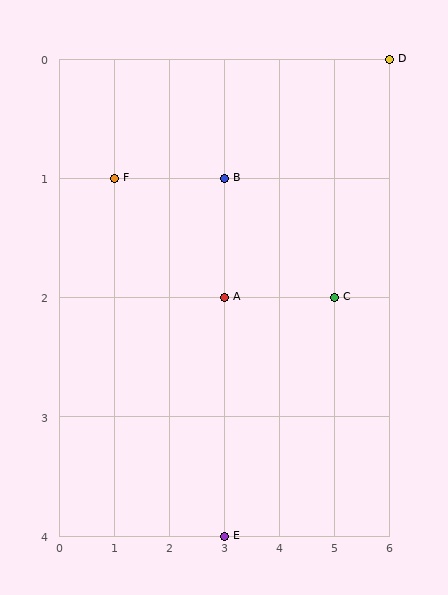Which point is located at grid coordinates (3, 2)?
Point A is at (3, 2).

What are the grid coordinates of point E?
Point E is at grid coordinates (3, 4).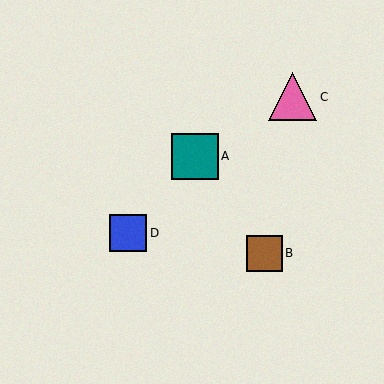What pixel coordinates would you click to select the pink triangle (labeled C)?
Click at (293, 97) to select the pink triangle C.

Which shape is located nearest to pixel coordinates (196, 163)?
The teal square (labeled A) at (195, 156) is nearest to that location.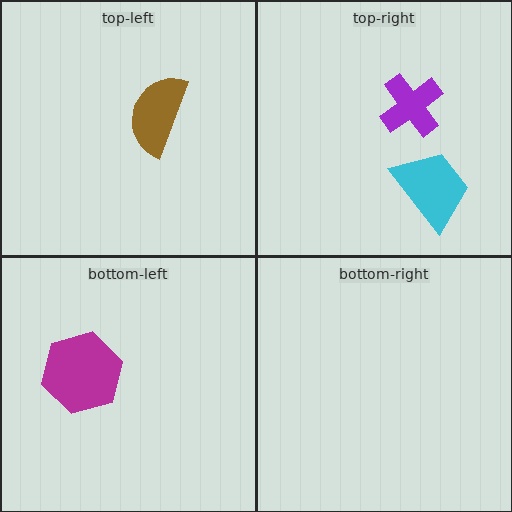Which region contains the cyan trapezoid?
The top-right region.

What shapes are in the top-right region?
The cyan trapezoid, the purple cross.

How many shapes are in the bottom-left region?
1.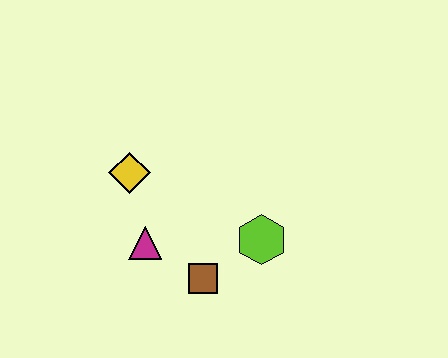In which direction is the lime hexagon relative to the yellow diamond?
The lime hexagon is to the right of the yellow diamond.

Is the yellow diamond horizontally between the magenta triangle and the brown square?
No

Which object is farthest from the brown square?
The yellow diamond is farthest from the brown square.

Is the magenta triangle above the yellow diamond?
No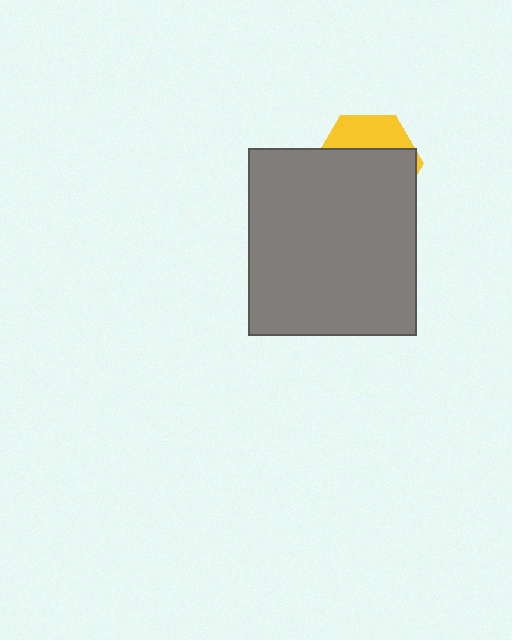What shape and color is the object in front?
The object in front is a gray rectangle.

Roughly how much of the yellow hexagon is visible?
A small part of it is visible (roughly 31%).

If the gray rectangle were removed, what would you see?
You would see the complete yellow hexagon.